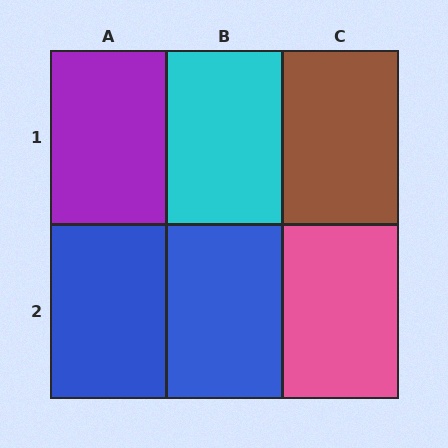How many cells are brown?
1 cell is brown.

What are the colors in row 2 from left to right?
Blue, blue, pink.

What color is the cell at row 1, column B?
Cyan.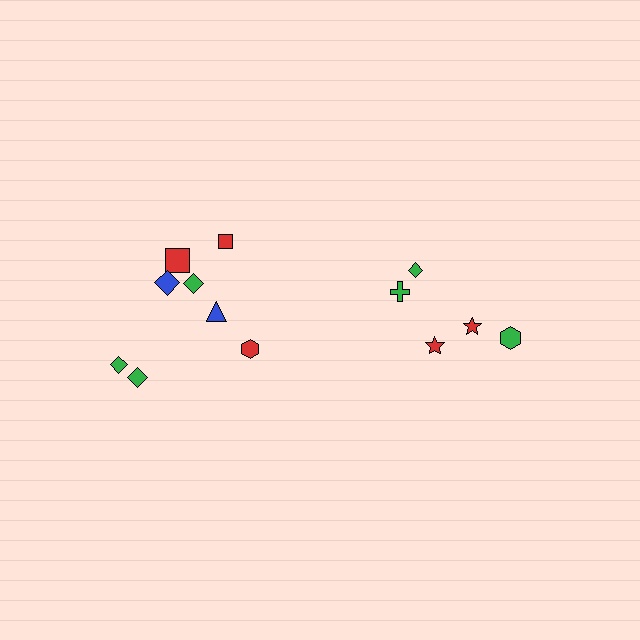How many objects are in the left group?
There are 8 objects.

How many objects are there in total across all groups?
There are 13 objects.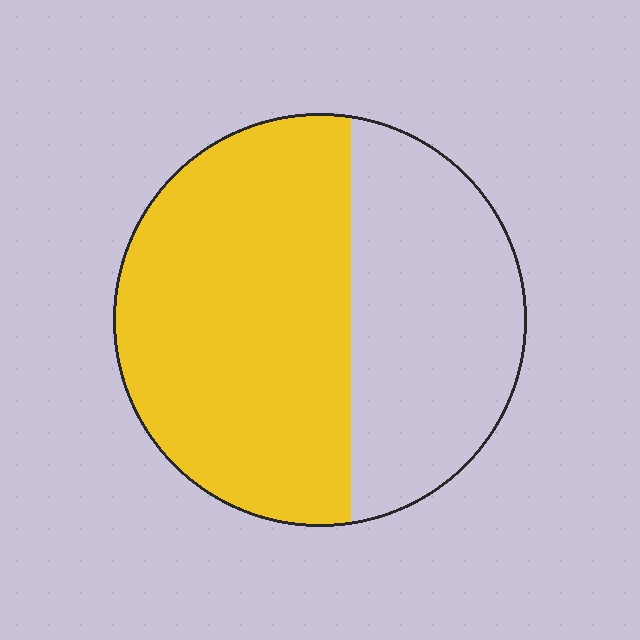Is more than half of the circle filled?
Yes.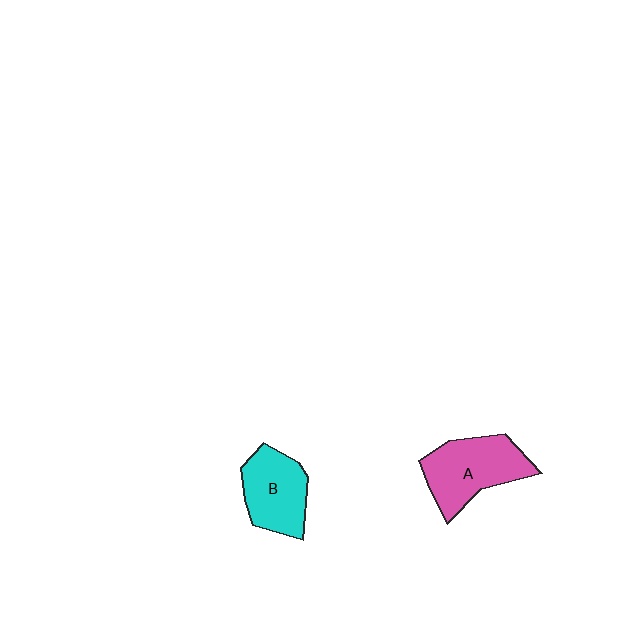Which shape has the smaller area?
Shape B (cyan).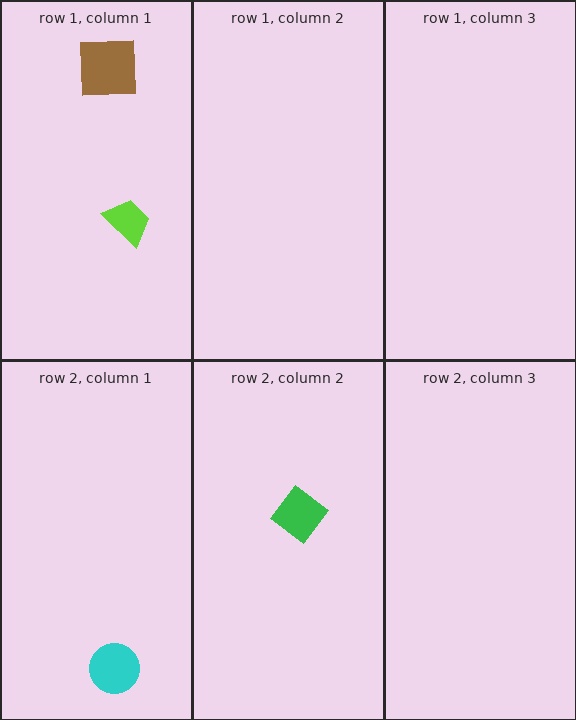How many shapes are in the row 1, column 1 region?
2.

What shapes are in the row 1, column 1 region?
The lime trapezoid, the brown square.